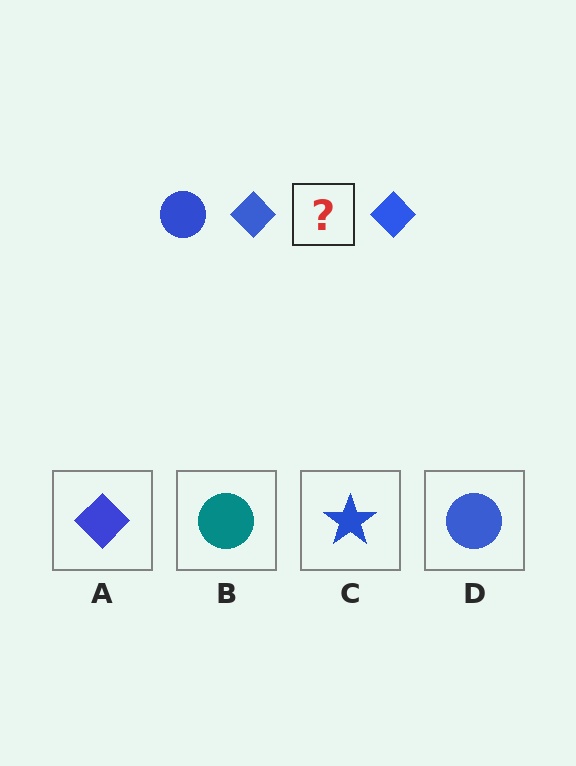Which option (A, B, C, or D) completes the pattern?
D.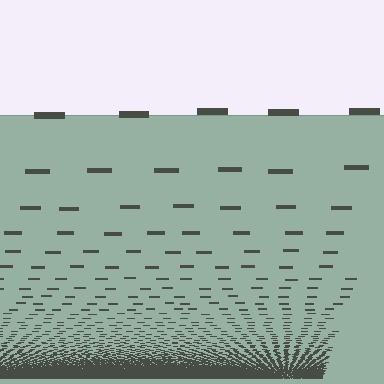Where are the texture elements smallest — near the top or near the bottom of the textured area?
Near the bottom.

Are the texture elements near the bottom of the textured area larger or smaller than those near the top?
Smaller. The gradient is inverted — elements near the bottom are smaller and denser.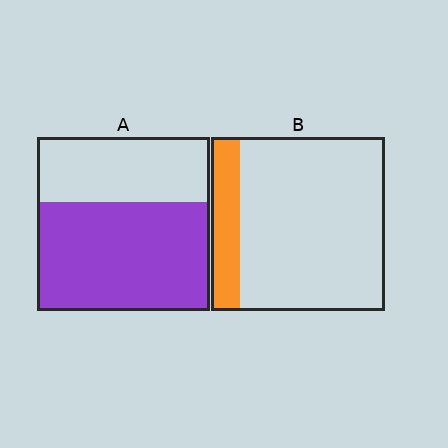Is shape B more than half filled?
No.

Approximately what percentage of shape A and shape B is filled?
A is approximately 65% and B is approximately 15%.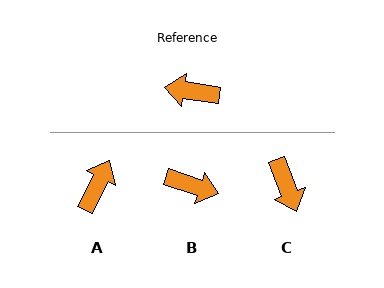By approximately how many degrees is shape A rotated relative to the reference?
Approximately 107 degrees clockwise.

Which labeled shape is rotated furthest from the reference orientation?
B, about 171 degrees away.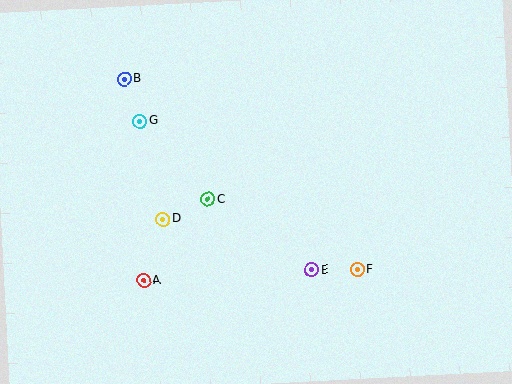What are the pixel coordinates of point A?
Point A is at (144, 281).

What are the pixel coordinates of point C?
Point C is at (208, 199).